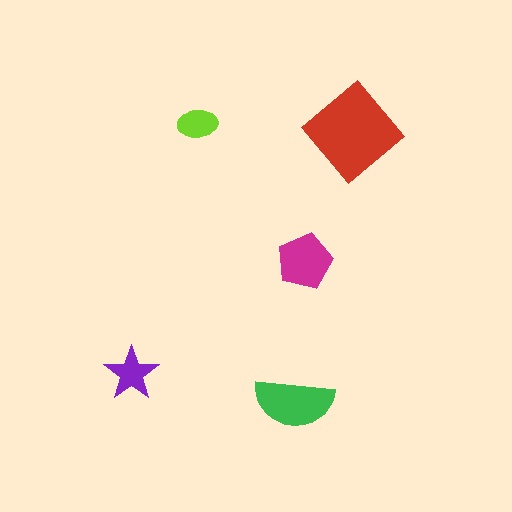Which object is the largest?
The red diamond.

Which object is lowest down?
The green semicircle is bottommost.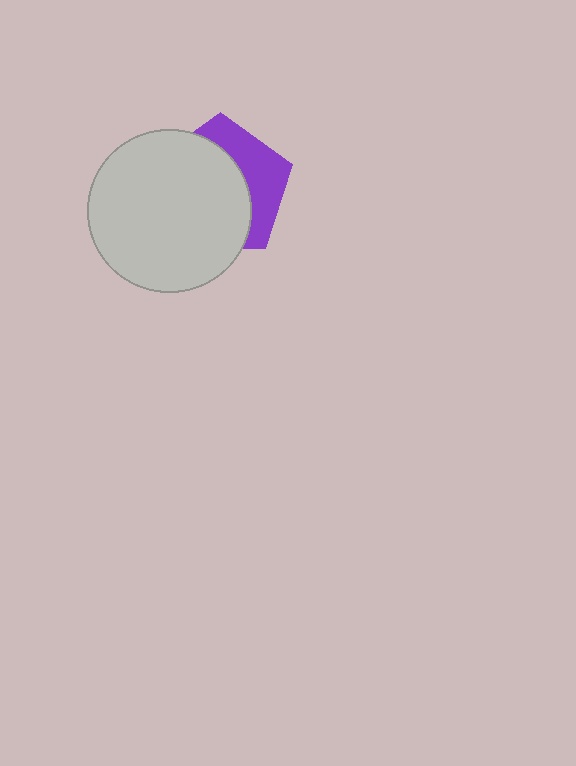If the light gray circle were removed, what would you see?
You would see the complete purple pentagon.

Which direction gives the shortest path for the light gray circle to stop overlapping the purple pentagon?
Moving left gives the shortest separation.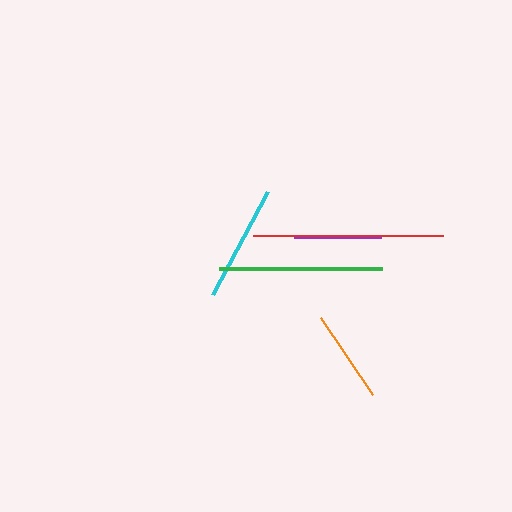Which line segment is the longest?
The red line is the longest at approximately 190 pixels.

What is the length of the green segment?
The green segment is approximately 162 pixels long.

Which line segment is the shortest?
The purple line is the shortest at approximately 87 pixels.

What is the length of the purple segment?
The purple segment is approximately 87 pixels long.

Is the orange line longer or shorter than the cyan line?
The cyan line is longer than the orange line.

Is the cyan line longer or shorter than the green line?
The green line is longer than the cyan line.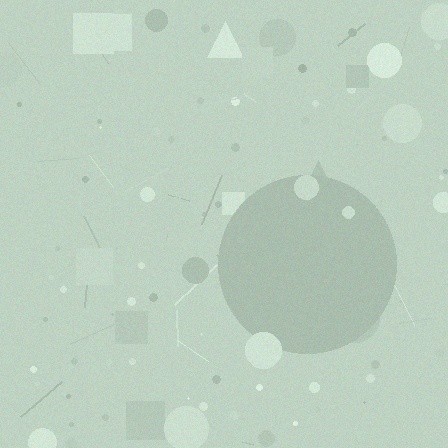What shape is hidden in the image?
A circle is hidden in the image.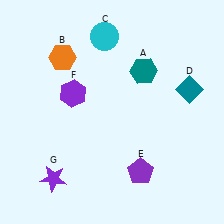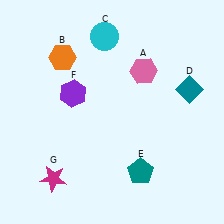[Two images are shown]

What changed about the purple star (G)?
In Image 1, G is purple. In Image 2, it changed to magenta.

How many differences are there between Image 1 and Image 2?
There are 3 differences between the two images.